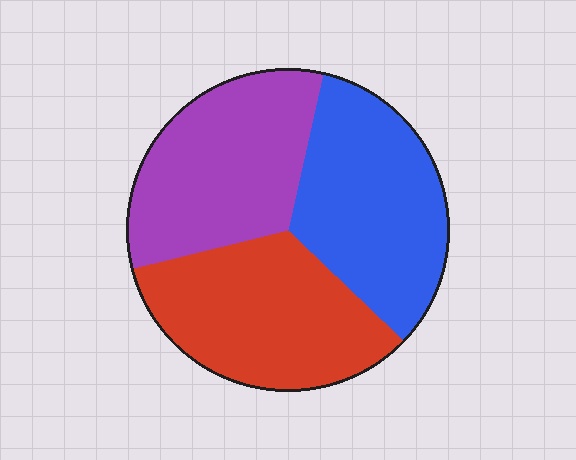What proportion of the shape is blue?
Blue takes up about one third (1/3) of the shape.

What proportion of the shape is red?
Red covers 34% of the shape.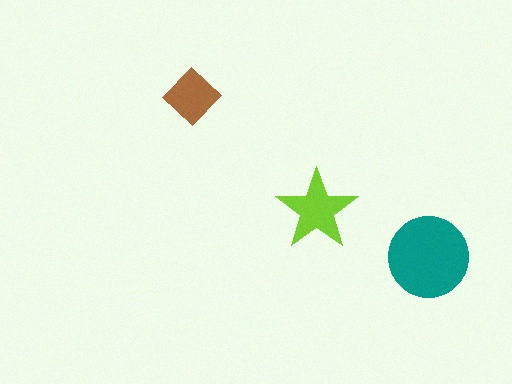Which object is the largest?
The teal circle.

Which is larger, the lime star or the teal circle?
The teal circle.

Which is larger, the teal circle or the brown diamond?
The teal circle.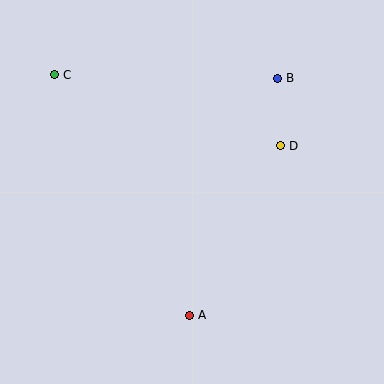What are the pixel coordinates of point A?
Point A is at (190, 315).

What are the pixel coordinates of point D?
Point D is at (281, 146).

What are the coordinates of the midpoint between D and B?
The midpoint between D and B is at (279, 112).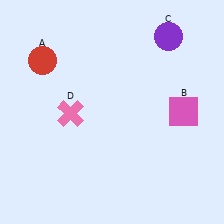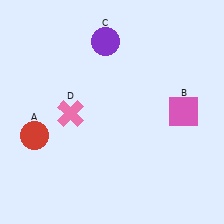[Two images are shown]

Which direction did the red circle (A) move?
The red circle (A) moved down.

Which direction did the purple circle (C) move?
The purple circle (C) moved left.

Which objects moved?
The objects that moved are: the red circle (A), the purple circle (C).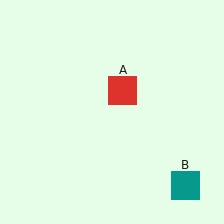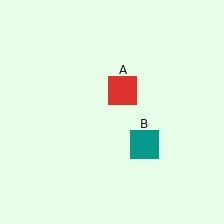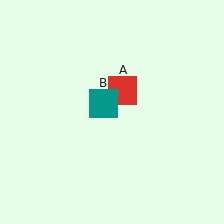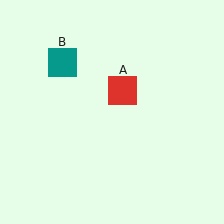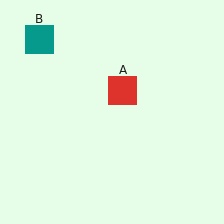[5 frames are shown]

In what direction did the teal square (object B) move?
The teal square (object B) moved up and to the left.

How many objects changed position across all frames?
1 object changed position: teal square (object B).